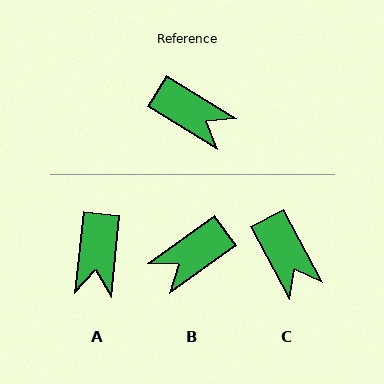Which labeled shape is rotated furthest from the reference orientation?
B, about 112 degrees away.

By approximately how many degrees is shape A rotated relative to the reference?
Approximately 64 degrees clockwise.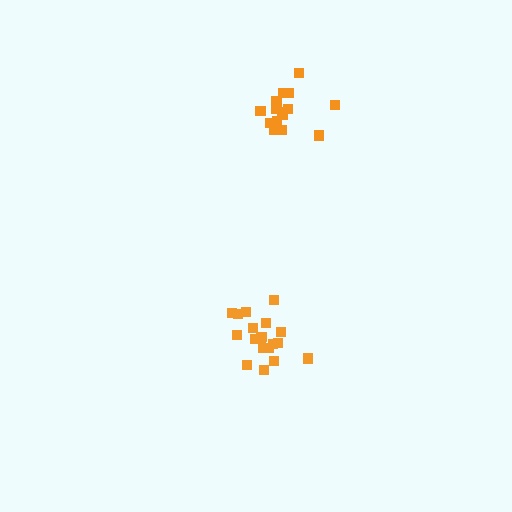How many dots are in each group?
Group 1: 15 dots, Group 2: 19 dots (34 total).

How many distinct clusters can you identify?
There are 2 distinct clusters.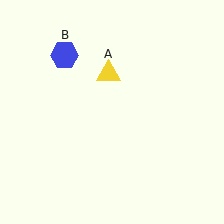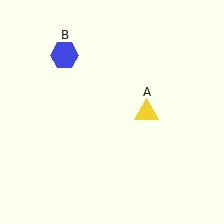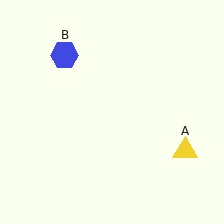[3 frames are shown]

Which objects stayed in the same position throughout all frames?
Blue hexagon (object B) remained stationary.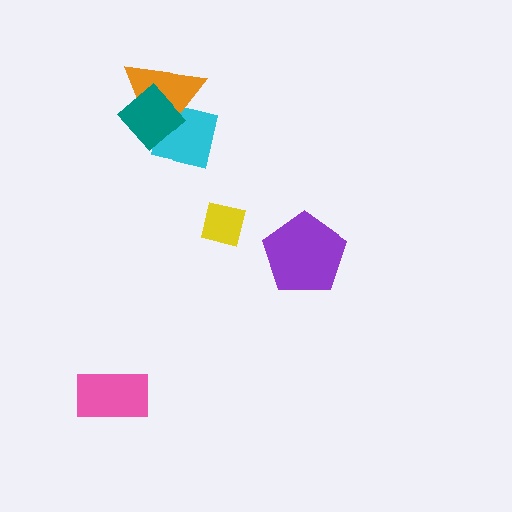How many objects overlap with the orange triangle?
2 objects overlap with the orange triangle.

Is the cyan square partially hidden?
Yes, it is partially covered by another shape.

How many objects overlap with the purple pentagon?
0 objects overlap with the purple pentagon.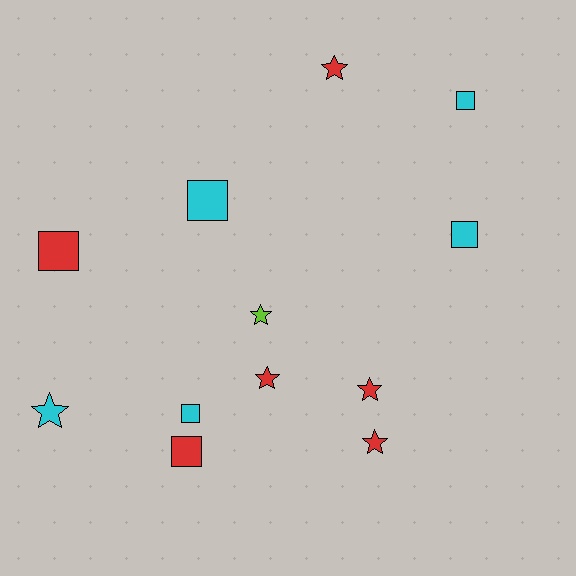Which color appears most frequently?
Red, with 6 objects.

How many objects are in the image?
There are 12 objects.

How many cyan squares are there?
There are 4 cyan squares.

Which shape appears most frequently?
Star, with 6 objects.